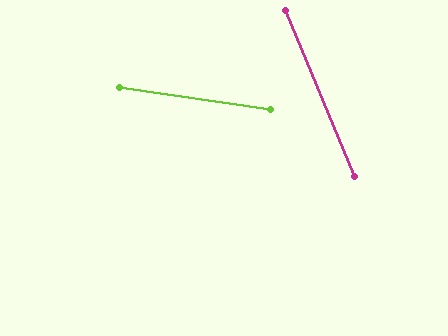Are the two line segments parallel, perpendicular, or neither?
Neither parallel nor perpendicular — they differ by about 59°.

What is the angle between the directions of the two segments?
Approximately 59 degrees.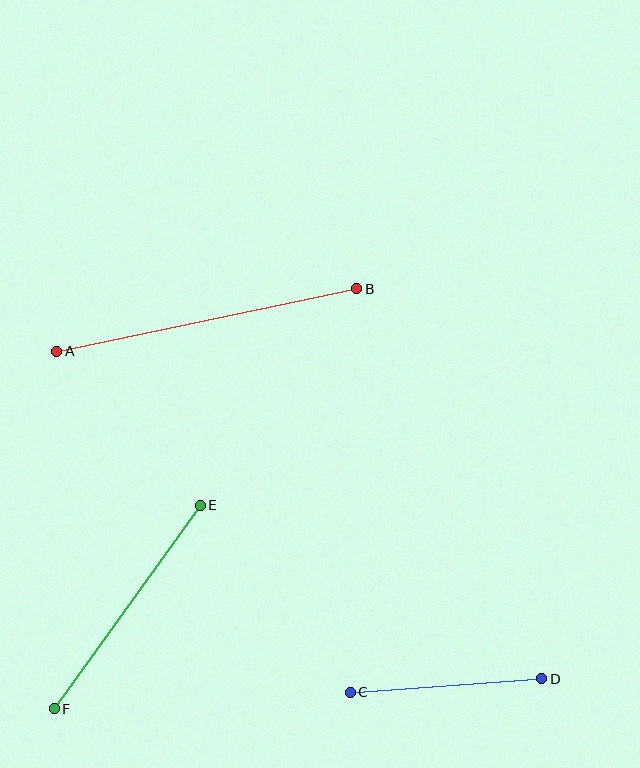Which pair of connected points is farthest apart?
Points A and B are farthest apart.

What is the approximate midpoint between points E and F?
The midpoint is at approximately (127, 607) pixels.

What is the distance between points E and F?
The distance is approximately 251 pixels.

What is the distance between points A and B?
The distance is approximately 307 pixels.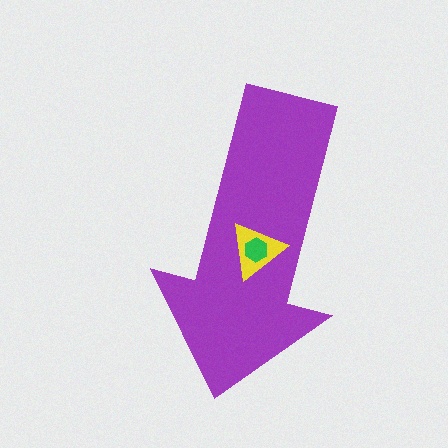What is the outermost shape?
The purple arrow.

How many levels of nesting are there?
3.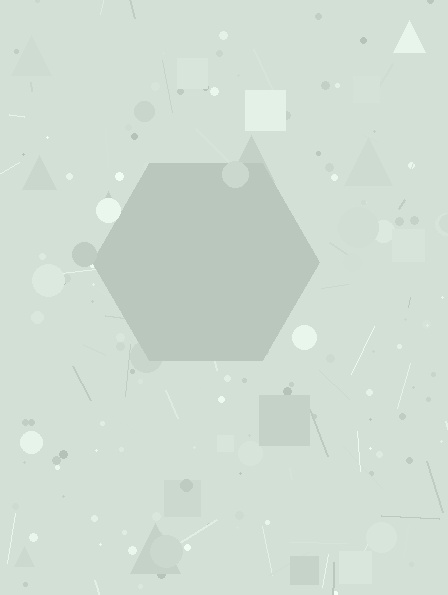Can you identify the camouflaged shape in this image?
The camouflaged shape is a hexagon.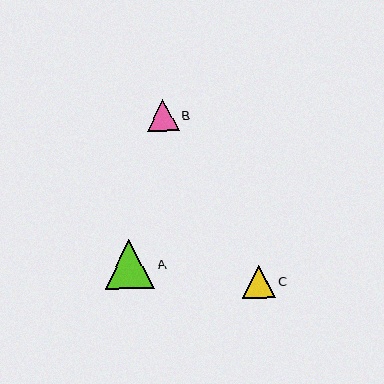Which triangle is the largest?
Triangle A is the largest with a size of approximately 50 pixels.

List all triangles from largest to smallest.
From largest to smallest: A, C, B.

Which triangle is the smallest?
Triangle B is the smallest with a size of approximately 32 pixels.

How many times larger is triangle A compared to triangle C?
Triangle A is approximately 1.5 times the size of triangle C.